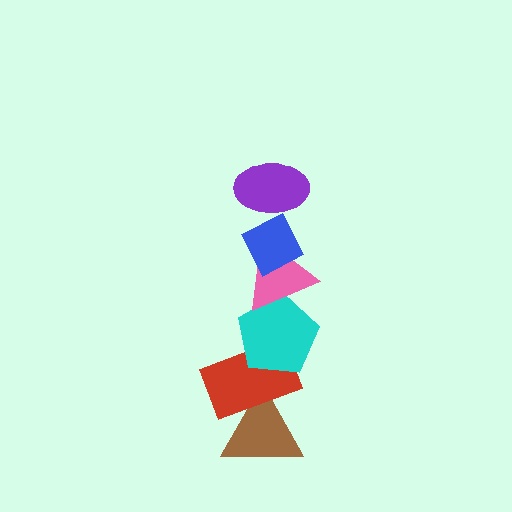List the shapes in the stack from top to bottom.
From top to bottom: the purple ellipse, the blue diamond, the pink triangle, the cyan pentagon, the red rectangle, the brown triangle.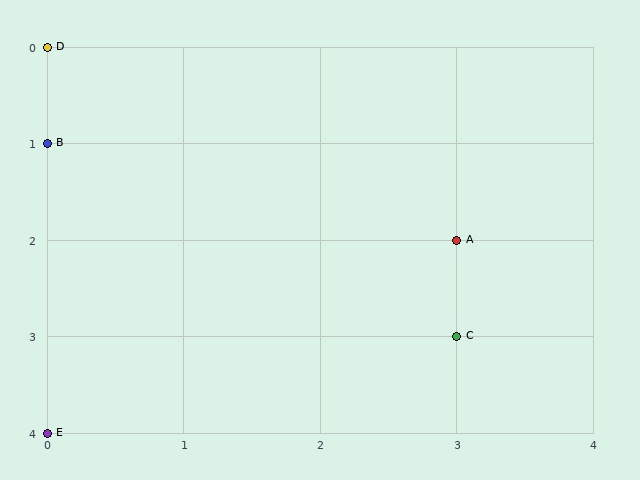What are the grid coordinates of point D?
Point D is at grid coordinates (0, 0).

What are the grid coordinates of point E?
Point E is at grid coordinates (0, 4).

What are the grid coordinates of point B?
Point B is at grid coordinates (0, 1).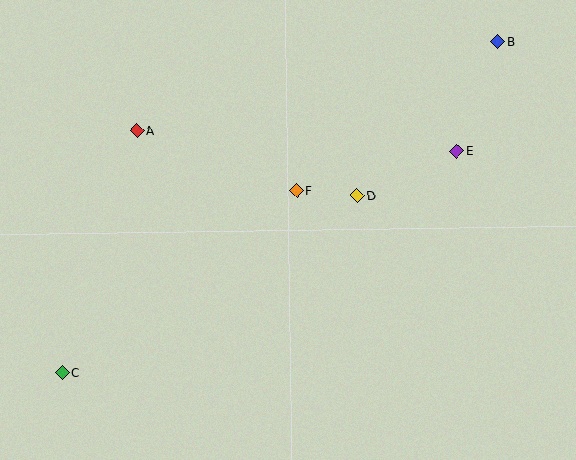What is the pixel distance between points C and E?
The distance between C and E is 452 pixels.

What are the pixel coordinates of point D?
Point D is at (357, 196).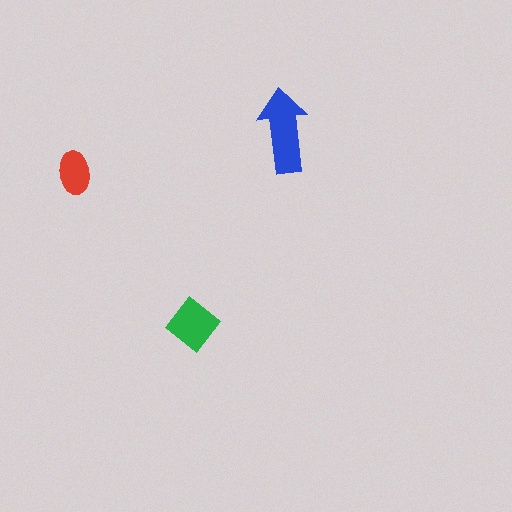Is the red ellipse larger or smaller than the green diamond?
Smaller.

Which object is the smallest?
The red ellipse.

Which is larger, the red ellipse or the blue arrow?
The blue arrow.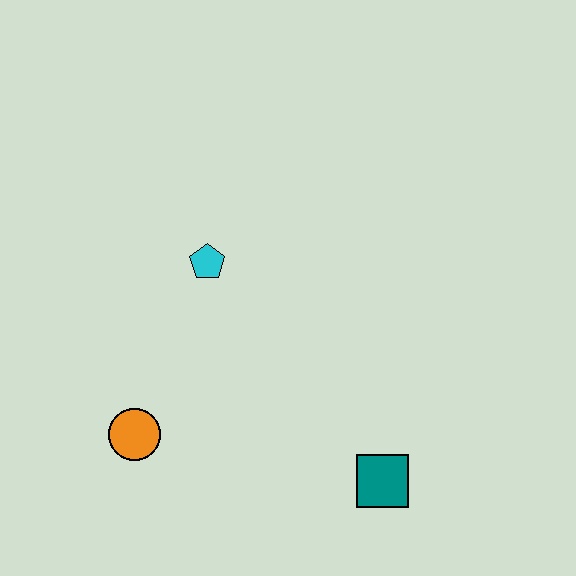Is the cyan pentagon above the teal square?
Yes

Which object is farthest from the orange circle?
The teal square is farthest from the orange circle.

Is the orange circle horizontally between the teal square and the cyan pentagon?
No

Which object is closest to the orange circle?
The cyan pentagon is closest to the orange circle.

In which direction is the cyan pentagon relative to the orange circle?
The cyan pentagon is above the orange circle.